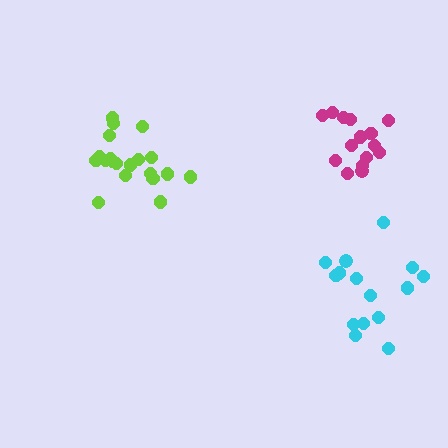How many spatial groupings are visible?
There are 3 spatial groupings.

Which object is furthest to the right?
The cyan cluster is rightmost.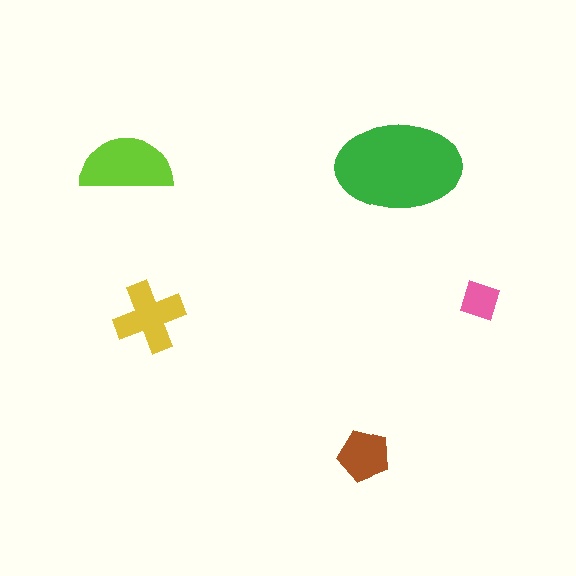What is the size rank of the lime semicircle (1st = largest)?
2nd.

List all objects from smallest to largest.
The pink square, the brown pentagon, the yellow cross, the lime semicircle, the green ellipse.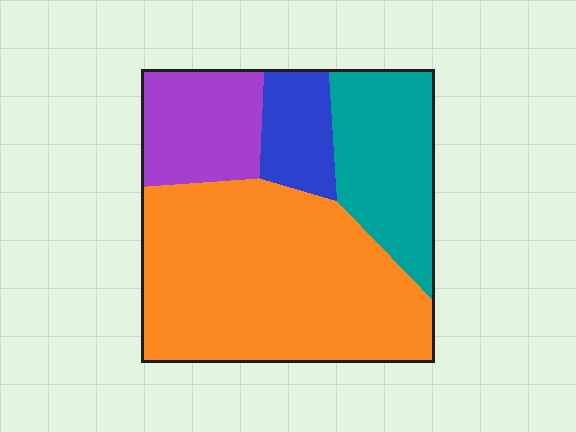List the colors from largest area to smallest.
From largest to smallest: orange, teal, purple, blue.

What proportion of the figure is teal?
Teal covers 21% of the figure.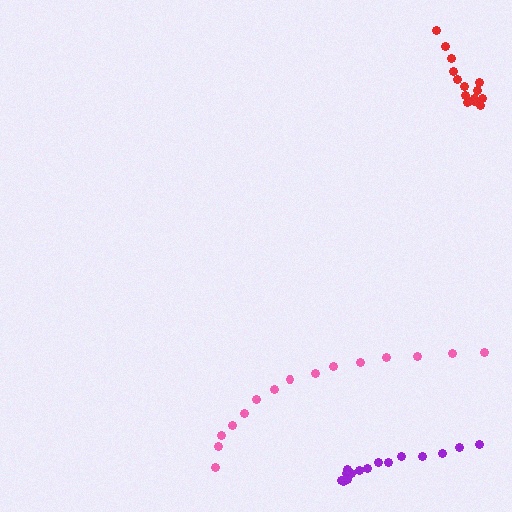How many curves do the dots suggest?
There are 3 distinct paths.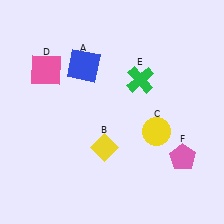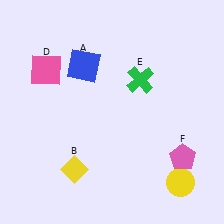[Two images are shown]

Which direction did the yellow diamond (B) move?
The yellow diamond (B) moved left.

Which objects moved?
The objects that moved are: the yellow diamond (B), the yellow circle (C).